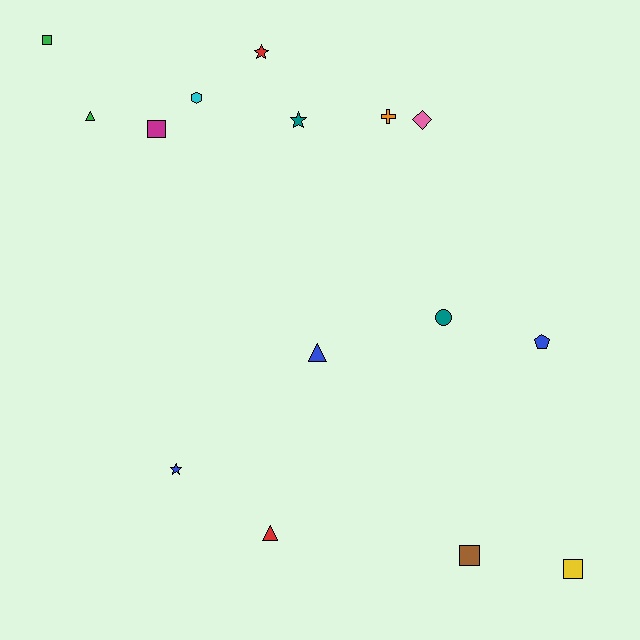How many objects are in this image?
There are 15 objects.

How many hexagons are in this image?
There is 1 hexagon.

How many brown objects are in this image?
There is 1 brown object.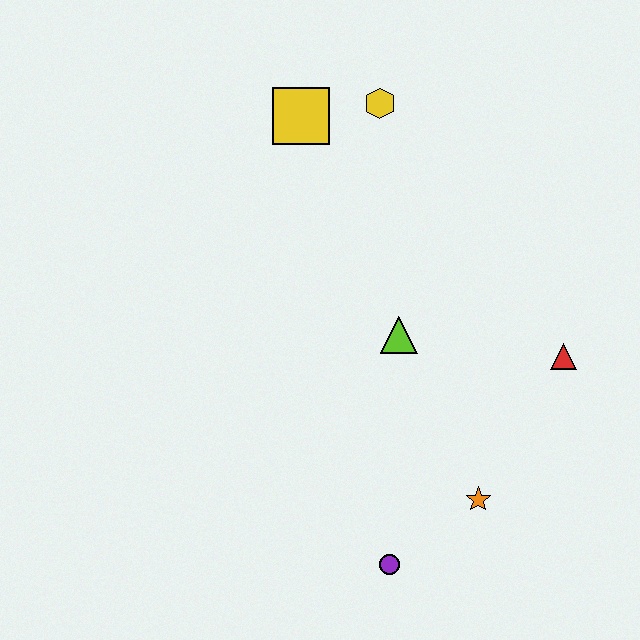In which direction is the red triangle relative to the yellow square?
The red triangle is to the right of the yellow square.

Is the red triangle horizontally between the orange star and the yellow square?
No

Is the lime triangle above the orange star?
Yes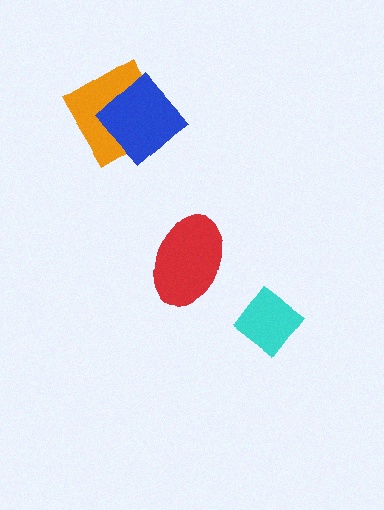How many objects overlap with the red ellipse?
0 objects overlap with the red ellipse.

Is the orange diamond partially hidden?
Yes, it is partially covered by another shape.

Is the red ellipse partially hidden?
No, no other shape covers it.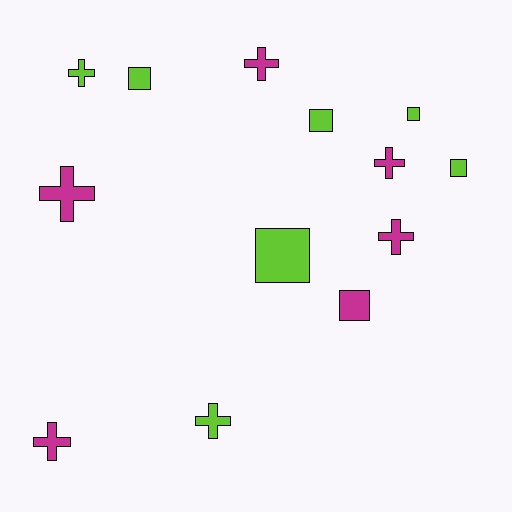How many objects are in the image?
There are 13 objects.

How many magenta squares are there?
There is 1 magenta square.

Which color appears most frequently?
Lime, with 7 objects.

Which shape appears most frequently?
Cross, with 7 objects.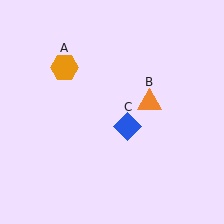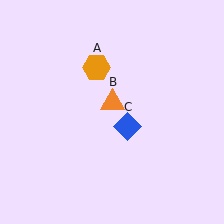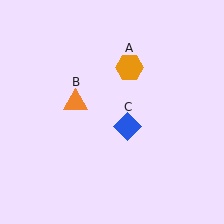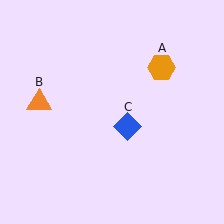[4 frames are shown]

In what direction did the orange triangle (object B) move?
The orange triangle (object B) moved left.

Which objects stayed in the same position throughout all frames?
Blue diamond (object C) remained stationary.